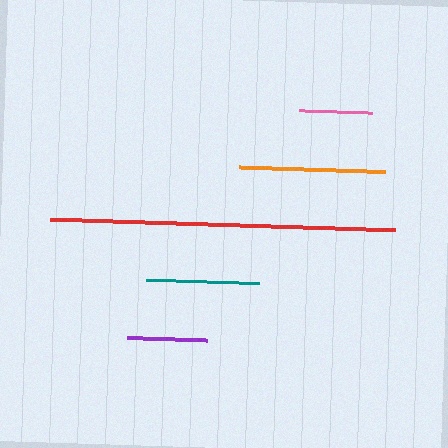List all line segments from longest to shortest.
From longest to shortest: red, orange, teal, purple, pink.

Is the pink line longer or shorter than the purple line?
The purple line is longer than the pink line.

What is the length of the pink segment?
The pink segment is approximately 73 pixels long.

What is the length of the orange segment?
The orange segment is approximately 146 pixels long.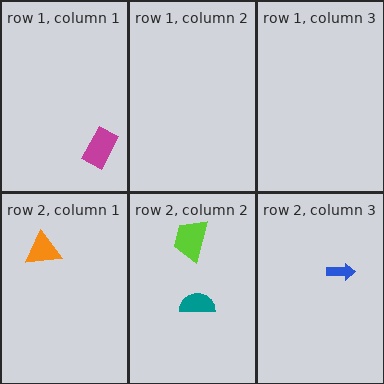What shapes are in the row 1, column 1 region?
The magenta rectangle.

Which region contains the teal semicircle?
The row 2, column 2 region.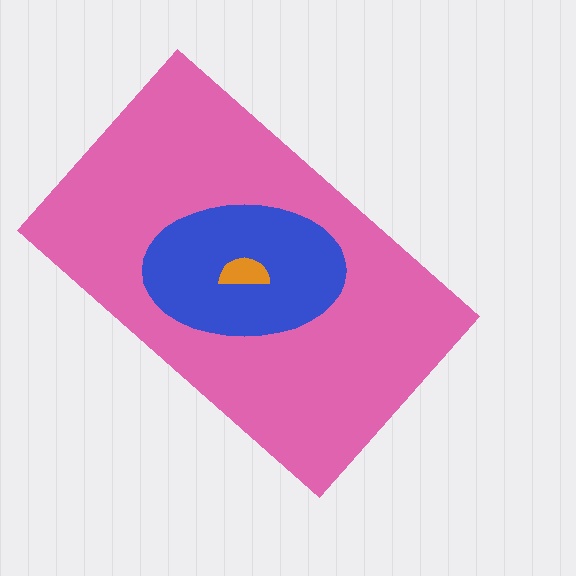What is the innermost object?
The orange semicircle.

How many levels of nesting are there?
3.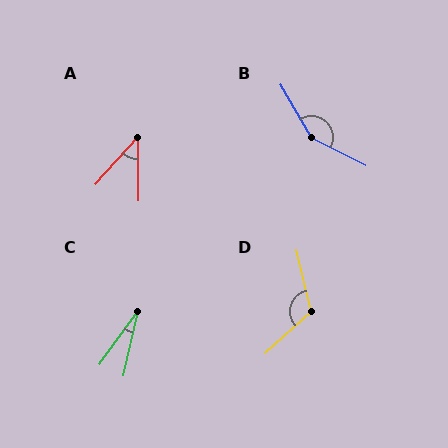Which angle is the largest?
B, at approximately 147 degrees.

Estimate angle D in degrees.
Approximately 119 degrees.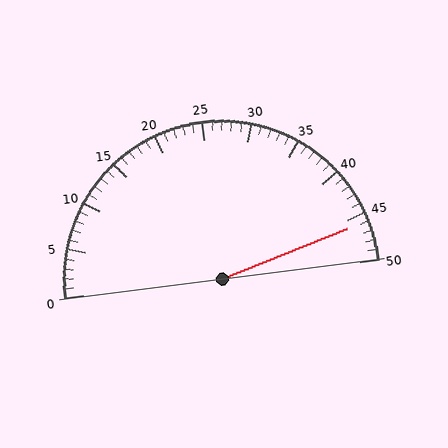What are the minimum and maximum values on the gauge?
The gauge ranges from 0 to 50.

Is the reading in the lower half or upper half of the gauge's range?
The reading is in the upper half of the range (0 to 50).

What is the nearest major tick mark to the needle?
The nearest major tick mark is 45.